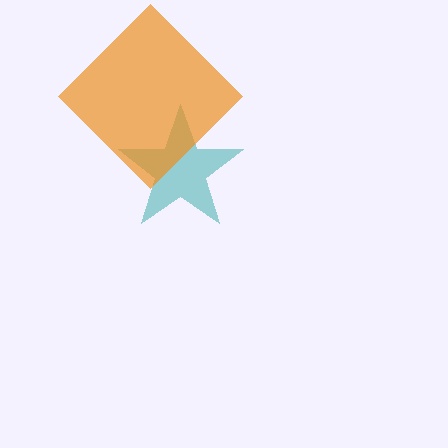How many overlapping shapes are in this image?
There are 2 overlapping shapes in the image.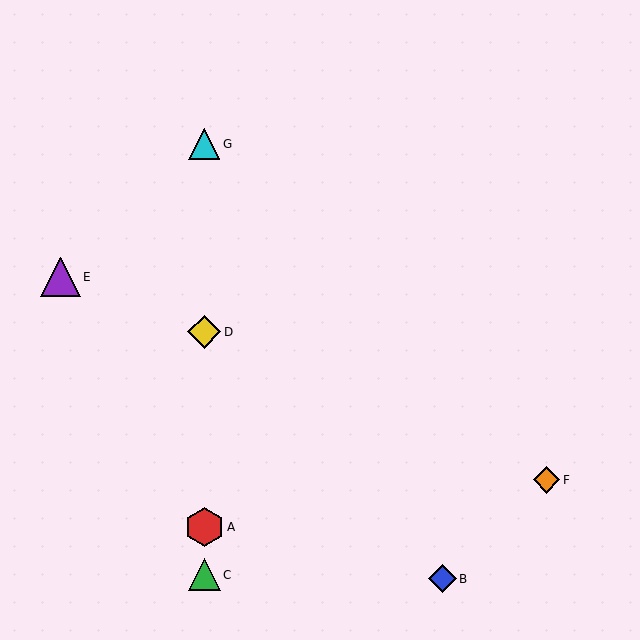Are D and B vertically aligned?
No, D is at x≈204 and B is at x≈442.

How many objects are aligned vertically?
4 objects (A, C, D, G) are aligned vertically.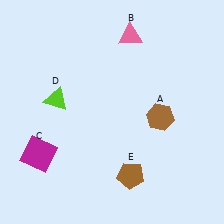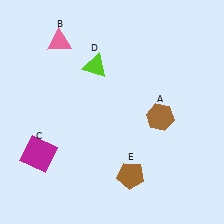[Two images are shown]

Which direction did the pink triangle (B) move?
The pink triangle (B) moved left.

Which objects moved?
The objects that moved are: the pink triangle (B), the lime triangle (D).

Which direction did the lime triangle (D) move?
The lime triangle (D) moved right.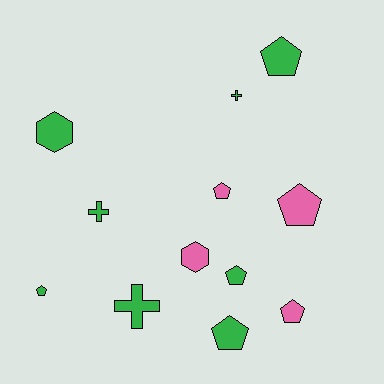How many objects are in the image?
There are 12 objects.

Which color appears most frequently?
Green, with 8 objects.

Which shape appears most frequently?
Pentagon, with 7 objects.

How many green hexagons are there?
There is 1 green hexagon.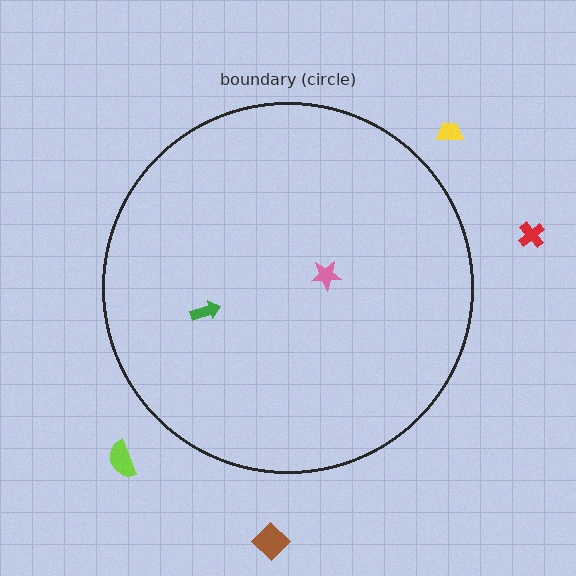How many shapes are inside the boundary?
2 inside, 4 outside.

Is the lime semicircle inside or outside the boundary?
Outside.